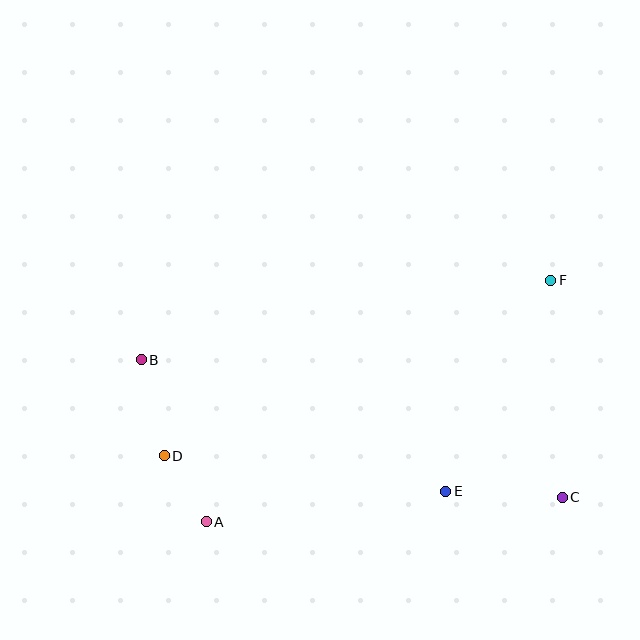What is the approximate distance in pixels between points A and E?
The distance between A and E is approximately 241 pixels.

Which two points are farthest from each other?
Points B and C are farthest from each other.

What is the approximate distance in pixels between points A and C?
The distance between A and C is approximately 357 pixels.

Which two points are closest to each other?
Points A and D are closest to each other.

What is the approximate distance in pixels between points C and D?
The distance between C and D is approximately 400 pixels.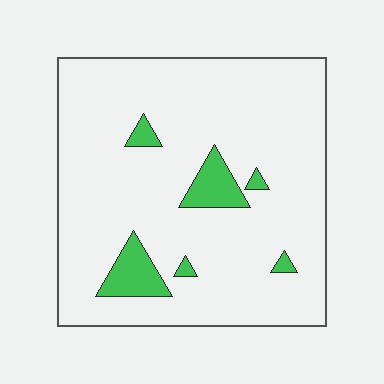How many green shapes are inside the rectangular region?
6.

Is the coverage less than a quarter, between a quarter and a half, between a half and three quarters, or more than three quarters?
Less than a quarter.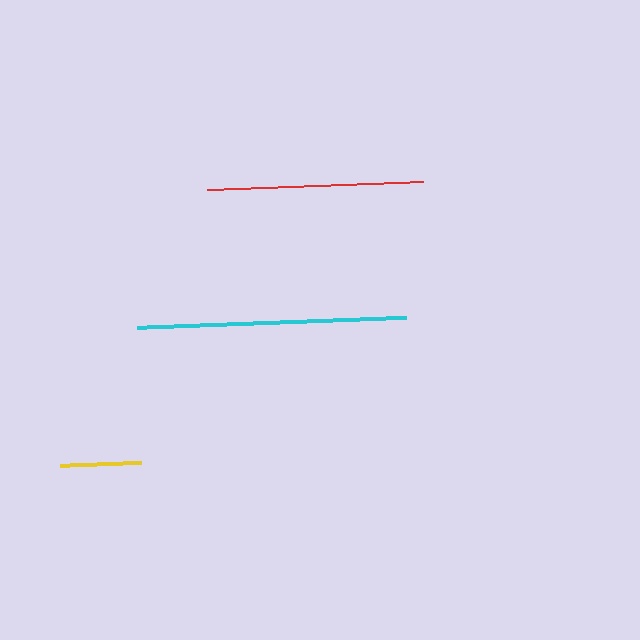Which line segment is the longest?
The cyan line is the longest at approximately 269 pixels.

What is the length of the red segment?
The red segment is approximately 216 pixels long.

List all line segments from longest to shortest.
From longest to shortest: cyan, red, yellow.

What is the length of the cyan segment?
The cyan segment is approximately 269 pixels long.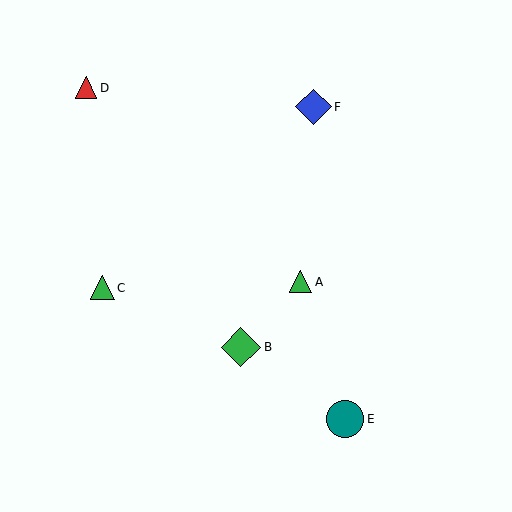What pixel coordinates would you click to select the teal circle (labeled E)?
Click at (345, 419) to select the teal circle E.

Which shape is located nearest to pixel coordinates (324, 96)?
The blue diamond (labeled F) at (313, 107) is nearest to that location.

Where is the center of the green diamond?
The center of the green diamond is at (241, 347).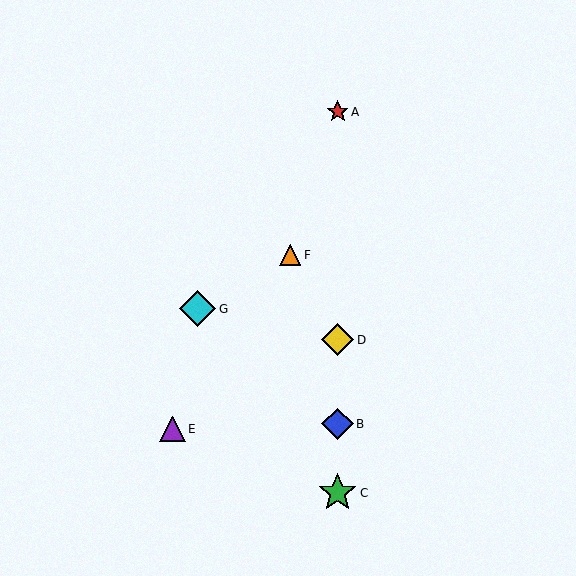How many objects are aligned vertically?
4 objects (A, B, C, D) are aligned vertically.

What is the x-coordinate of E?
Object E is at x≈172.